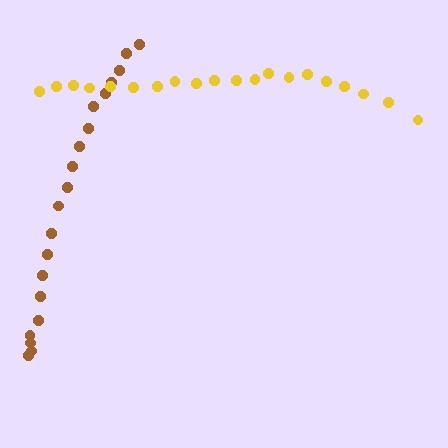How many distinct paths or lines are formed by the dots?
There are 2 distinct paths.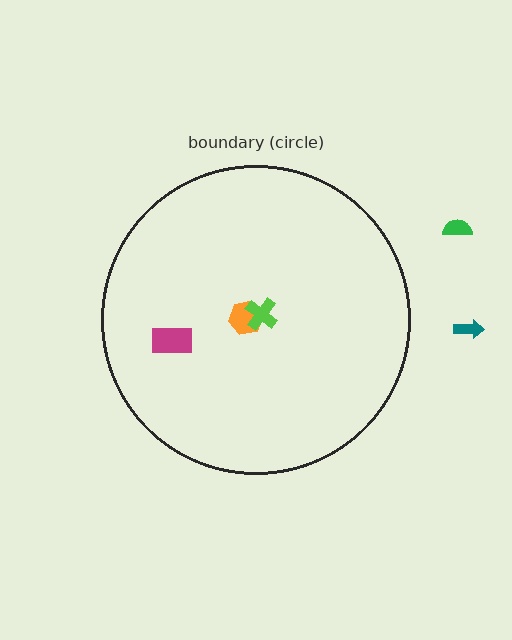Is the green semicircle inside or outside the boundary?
Outside.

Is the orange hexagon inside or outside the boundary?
Inside.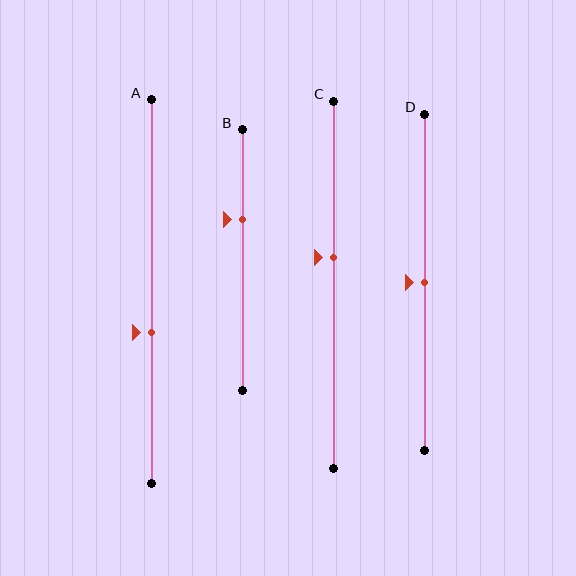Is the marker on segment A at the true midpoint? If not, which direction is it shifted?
No, the marker on segment A is shifted downward by about 10% of the segment length.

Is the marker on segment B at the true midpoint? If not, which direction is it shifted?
No, the marker on segment B is shifted upward by about 15% of the segment length.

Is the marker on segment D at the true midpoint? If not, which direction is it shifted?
Yes, the marker on segment D is at the true midpoint.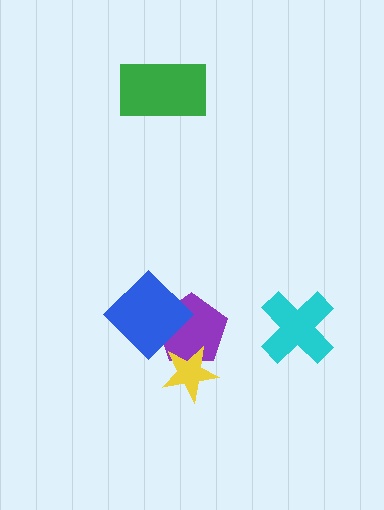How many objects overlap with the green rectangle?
0 objects overlap with the green rectangle.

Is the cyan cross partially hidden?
No, no other shape covers it.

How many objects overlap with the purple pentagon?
2 objects overlap with the purple pentagon.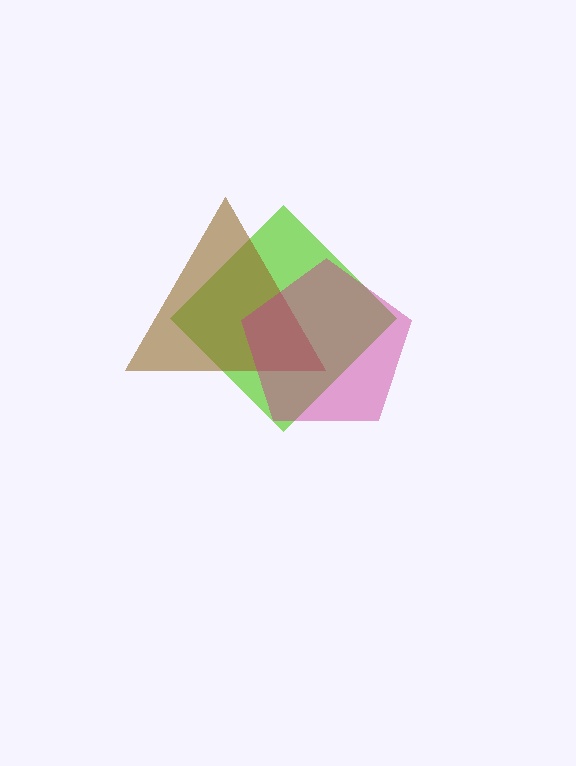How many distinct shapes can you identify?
There are 3 distinct shapes: a lime diamond, a brown triangle, a magenta pentagon.